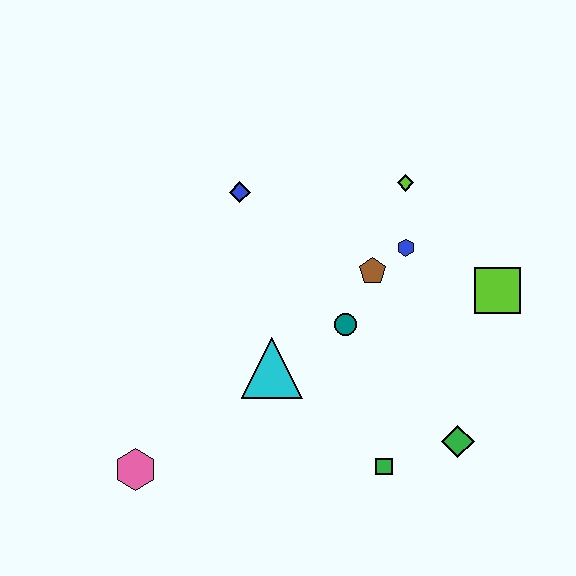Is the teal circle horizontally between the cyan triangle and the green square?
Yes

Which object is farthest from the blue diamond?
The green diamond is farthest from the blue diamond.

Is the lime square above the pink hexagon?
Yes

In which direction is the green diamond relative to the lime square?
The green diamond is below the lime square.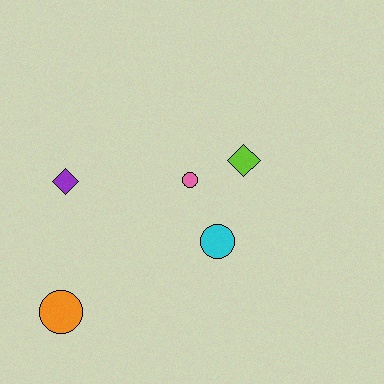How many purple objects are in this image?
There is 1 purple object.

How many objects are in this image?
There are 5 objects.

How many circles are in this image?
There are 3 circles.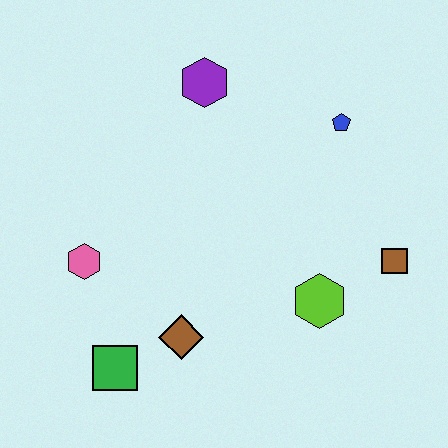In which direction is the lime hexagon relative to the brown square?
The lime hexagon is to the left of the brown square.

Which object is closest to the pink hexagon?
The green square is closest to the pink hexagon.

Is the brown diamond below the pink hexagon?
Yes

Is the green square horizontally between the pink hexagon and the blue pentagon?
Yes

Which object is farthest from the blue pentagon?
The green square is farthest from the blue pentagon.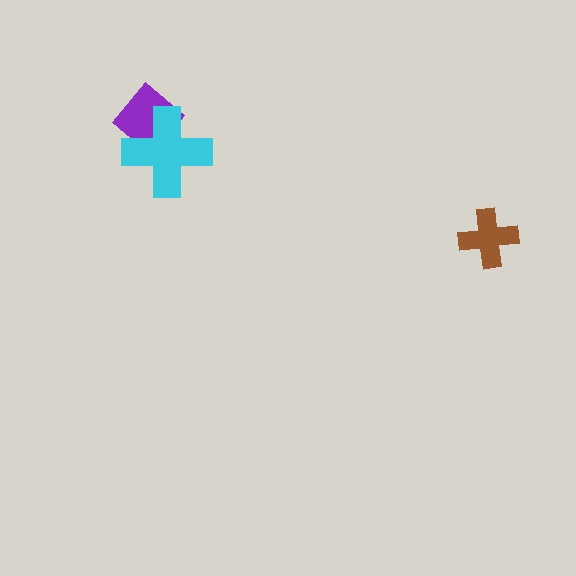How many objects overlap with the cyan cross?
1 object overlaps with the cyan cross.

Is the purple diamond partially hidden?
Yes, it is partially covered by another shape.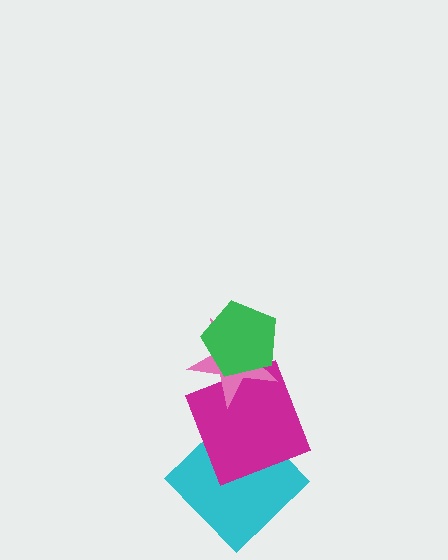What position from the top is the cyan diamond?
The cyan diamond is 4th from the top.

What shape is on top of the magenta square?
The pink star is on top of the magenta square.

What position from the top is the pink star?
The pink star is 2nd from the top.